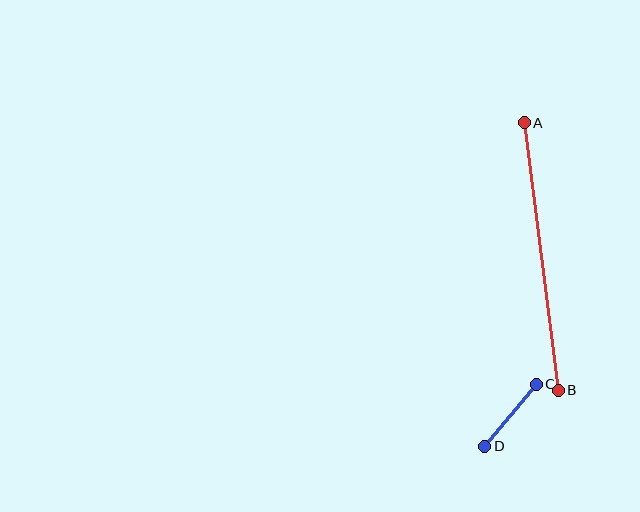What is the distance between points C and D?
The distance is approximately 81 pixels.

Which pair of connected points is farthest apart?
Points A and B are farthest apart.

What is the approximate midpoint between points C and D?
The midpoint is at approximately (511, 415) pixels.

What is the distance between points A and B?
The distance is approximately 269 pixels.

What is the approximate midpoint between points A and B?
The midpoint is at approximately (541, 257) pixels.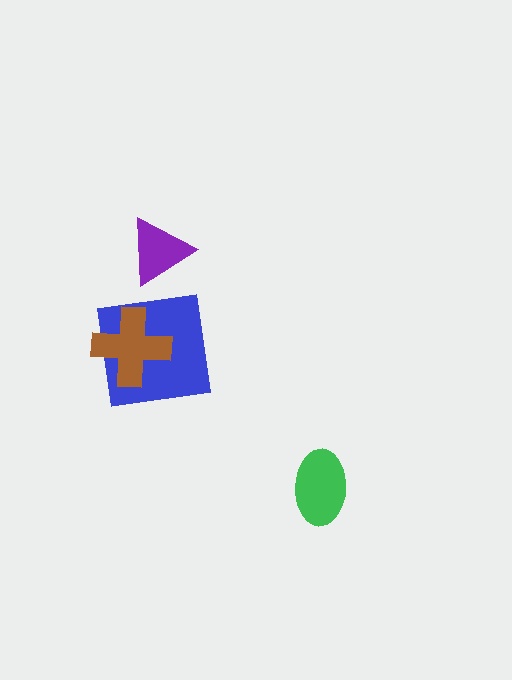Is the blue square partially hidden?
Yes, it is partially covered by another shape.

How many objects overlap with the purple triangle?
0 objects overlap with the purple triangle.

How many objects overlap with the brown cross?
1 object overlaps with the brown cross.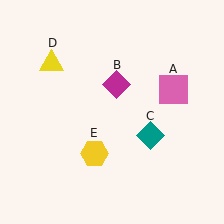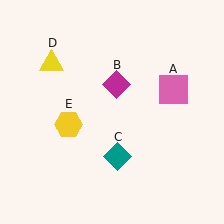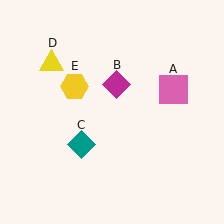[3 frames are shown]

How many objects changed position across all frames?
2 objects changed position: teal diamond (object C), yellow hexagon (object E).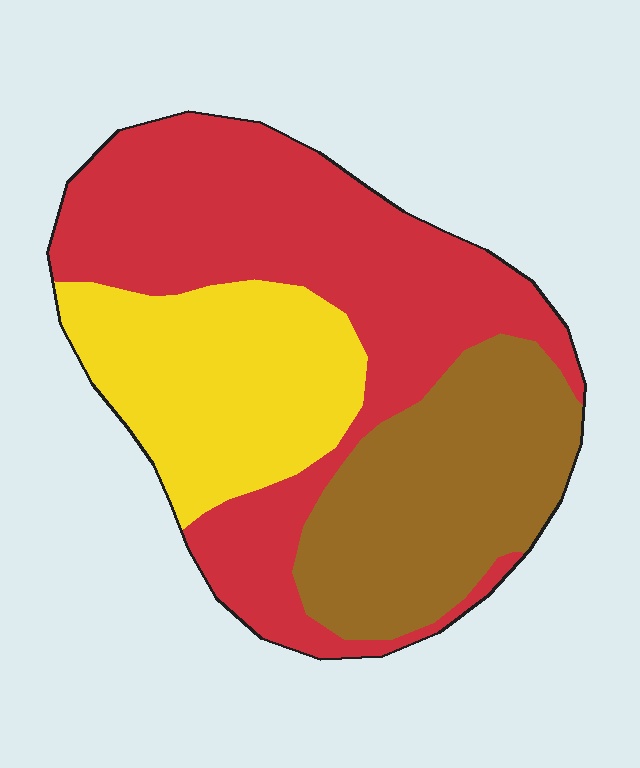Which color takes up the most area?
Red, at roughly 45%.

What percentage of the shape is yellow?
Yellow covers roughly 25% of the shape.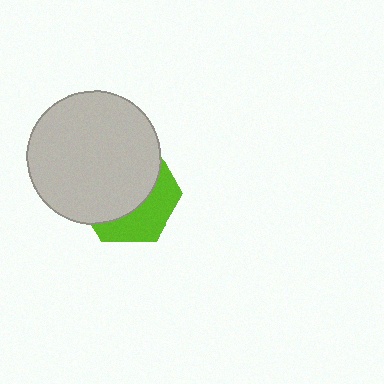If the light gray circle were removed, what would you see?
You would see the complete lime hexagon.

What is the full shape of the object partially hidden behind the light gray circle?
The partially hidden object is a lime hexagon.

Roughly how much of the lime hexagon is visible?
A small part of it is visible (roughly 37%).